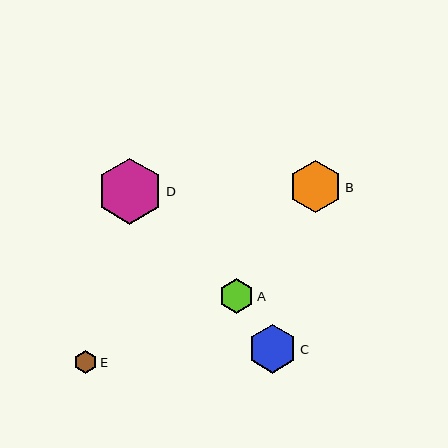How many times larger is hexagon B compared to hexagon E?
Hexagon B is approximately 2.3 times the size of hexagon E.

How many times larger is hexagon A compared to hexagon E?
Hexagon A is approximately 1.6 times the size of hexagon E.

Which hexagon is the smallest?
Hexagon E is the smallest with a size of approximately 23 pixels.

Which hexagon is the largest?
Hexagon D is the largest with a size of approximately 66 pixels.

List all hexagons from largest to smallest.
From largest to smallest: D, B, C, A, E.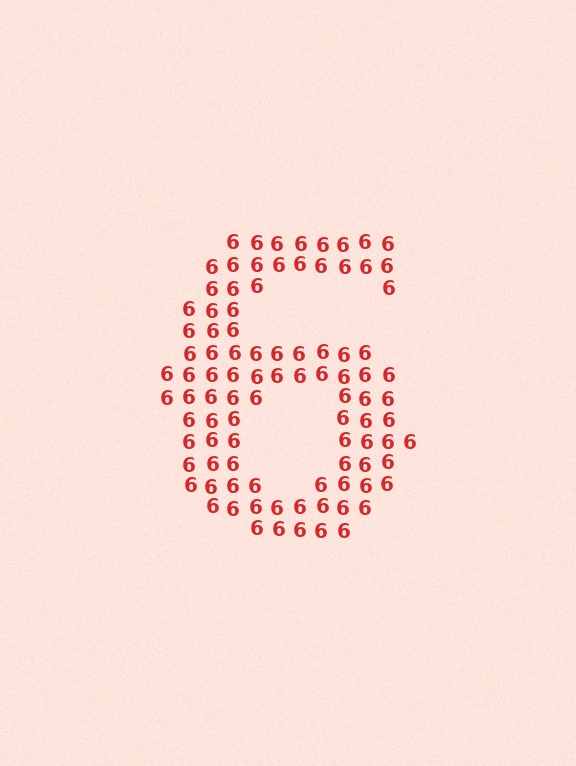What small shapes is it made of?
It is made of small digit 6's.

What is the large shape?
The large shape is the digit 6.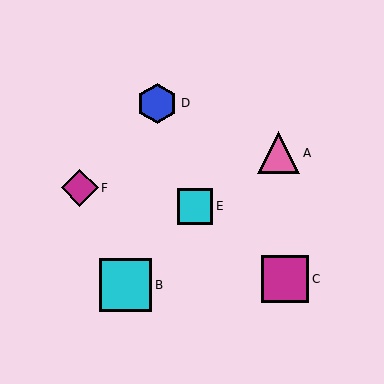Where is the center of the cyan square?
The center of the cyan square is at (195, 206).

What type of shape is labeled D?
Shape D is a blue hexagon.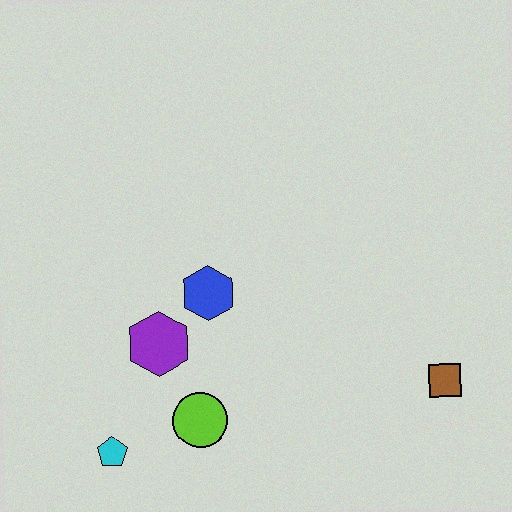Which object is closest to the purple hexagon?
The blue hexagon is closest to the purple hexagon.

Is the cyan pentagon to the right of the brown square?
No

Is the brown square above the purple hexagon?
No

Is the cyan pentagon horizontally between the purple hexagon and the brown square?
No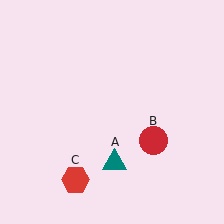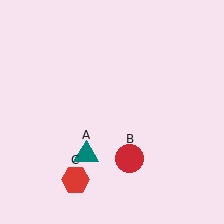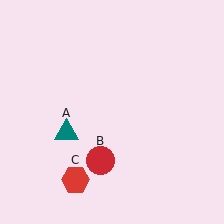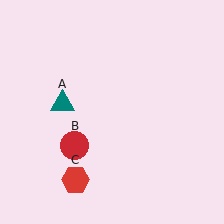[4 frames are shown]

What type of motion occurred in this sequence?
The teal triangle (object A), red circle (object B) rotated clockwise around the center of the scene.